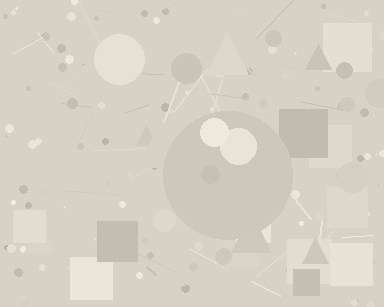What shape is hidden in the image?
A circle is hidden in the image.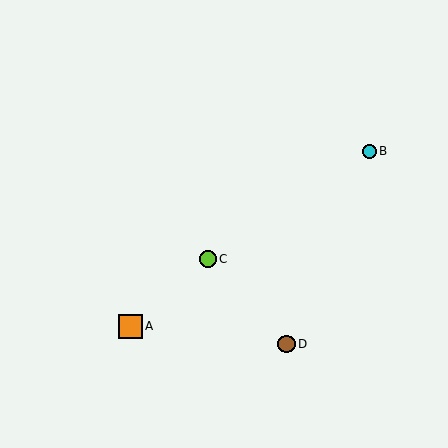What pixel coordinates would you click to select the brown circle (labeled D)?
Click at (286, 344) to select the brown circle D.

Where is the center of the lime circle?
The center of the lime circle is at (208, 259).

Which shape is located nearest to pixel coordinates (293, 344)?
The brown circle (labeled D) at (286, 344) is nearest to that location.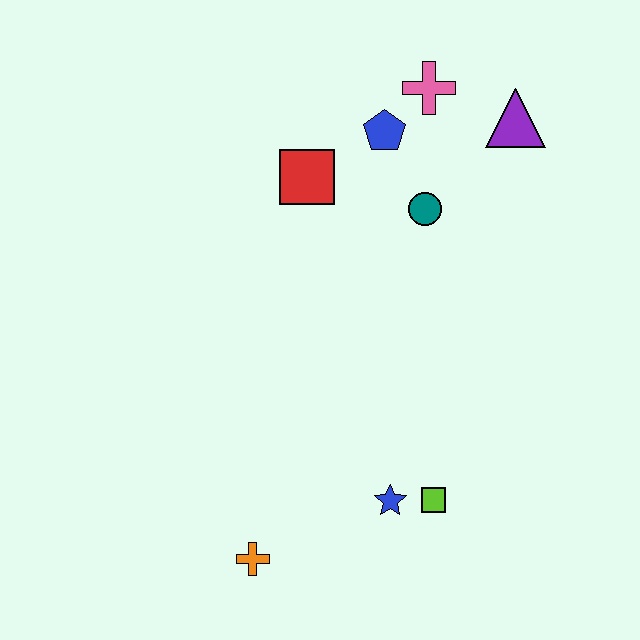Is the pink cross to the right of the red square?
Yes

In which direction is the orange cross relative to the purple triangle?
The orange cross is below the purple triangle.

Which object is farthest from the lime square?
The pink cross is farthest from the lime square.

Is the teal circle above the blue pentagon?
No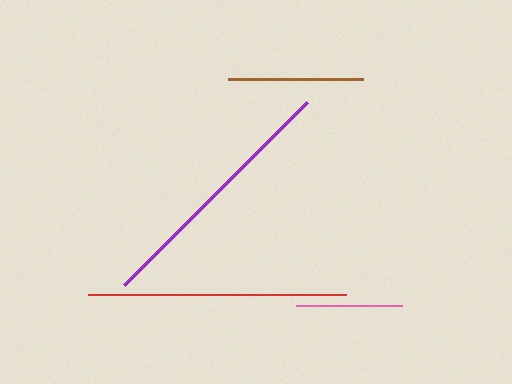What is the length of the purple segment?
The purple segment is approximately 258 pixels long.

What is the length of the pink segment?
The pink segment is approximately 106 pixels long.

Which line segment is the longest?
The purple line is the longest at approximately 258 pixels.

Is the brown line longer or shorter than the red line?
The red line is longer than the brown line.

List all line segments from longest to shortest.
From longest to shortest: purple, red, brown, pink.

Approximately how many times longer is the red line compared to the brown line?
The red line is approximately 1.9 times the length of the brown line.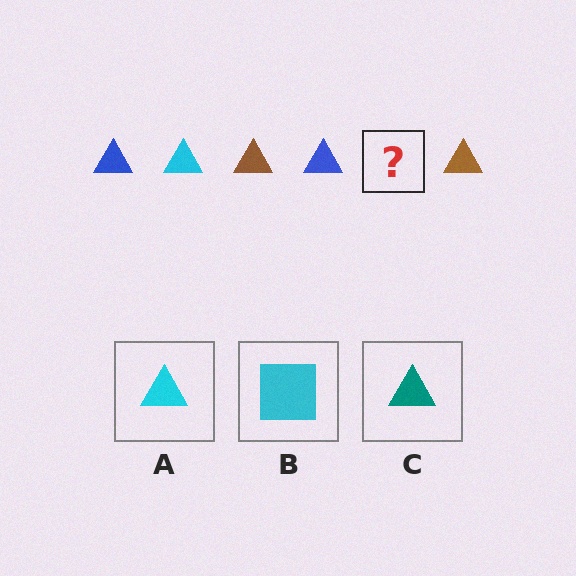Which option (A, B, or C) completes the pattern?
A.